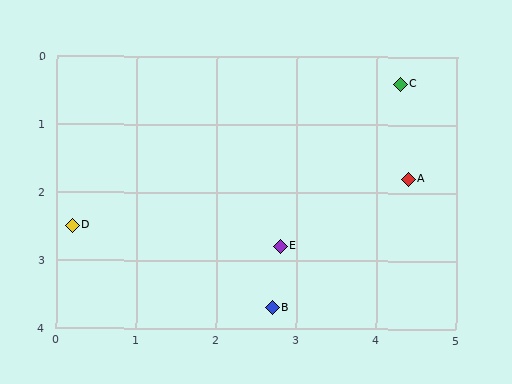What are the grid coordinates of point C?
Point C is at approximately (4.3, 0.4).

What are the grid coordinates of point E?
Point E is at approximately (2.8, 2.8).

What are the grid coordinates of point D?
Point D is at approximately (0.2, 2.5).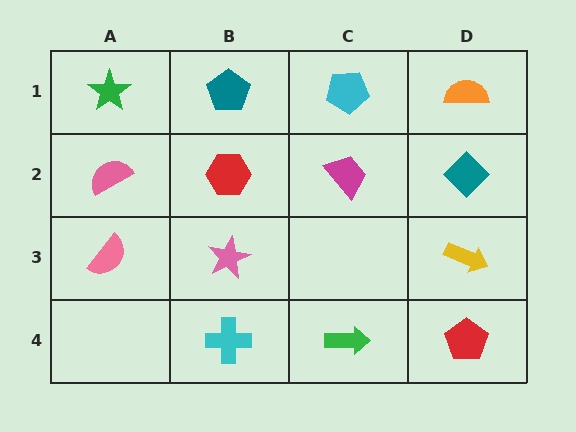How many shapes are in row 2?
4 shapes.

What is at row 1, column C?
A cyan pentagon.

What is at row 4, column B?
A cyan cross.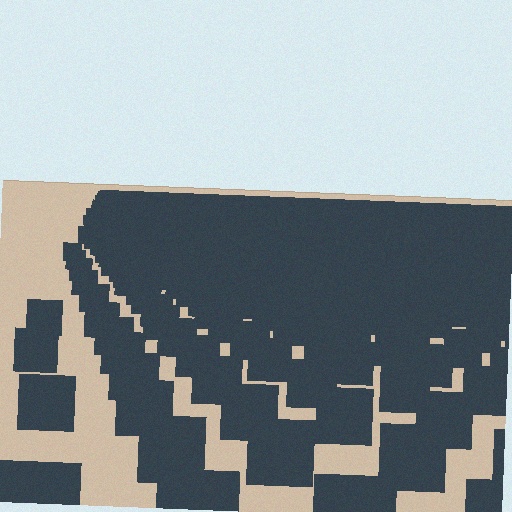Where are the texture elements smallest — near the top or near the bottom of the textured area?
Near the top.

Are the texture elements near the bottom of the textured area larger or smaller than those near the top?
Larger. Near the bottom, elements are closer to the viewer and appear at a bigger on-screen size.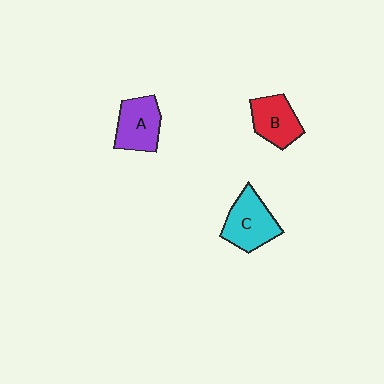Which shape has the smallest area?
Shape B (red).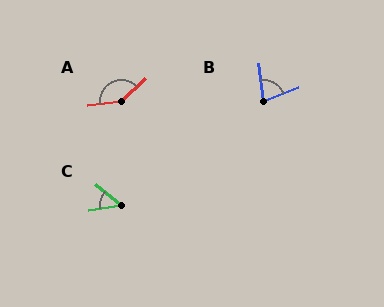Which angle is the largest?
A, at approximately 142 degrees.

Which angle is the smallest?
C, at approximately 49 degrees.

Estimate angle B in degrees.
Approximately 75 degrees.